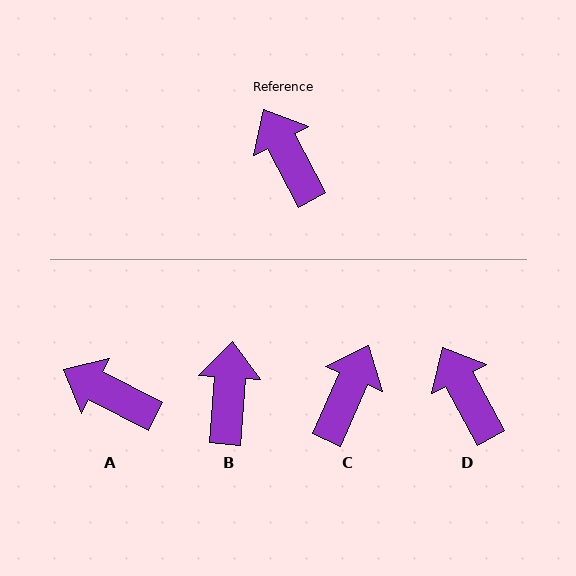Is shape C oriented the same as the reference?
No, it is off by about 52 degrees.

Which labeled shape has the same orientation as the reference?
D.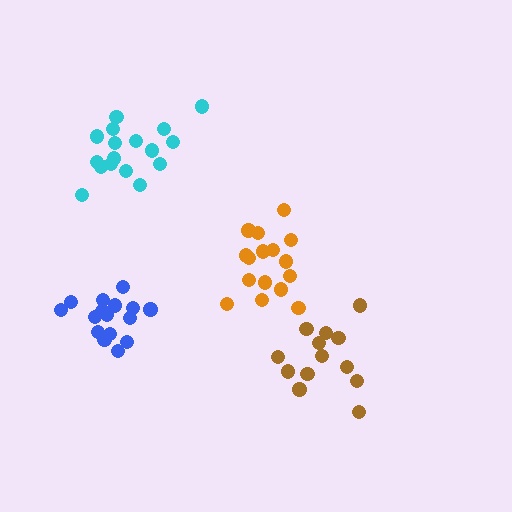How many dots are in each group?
Group 1: 16 dots, Group 2: 17 dots, Group 3: 13 dots, Group 4: 16 dots (62 total).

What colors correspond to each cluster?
The clusters are colored: blue, cyan, brown, orange.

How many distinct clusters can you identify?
There are 4 distinct clusters.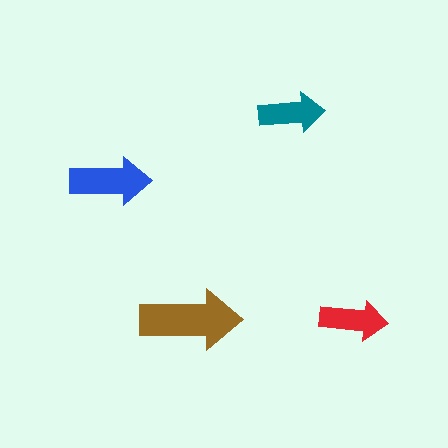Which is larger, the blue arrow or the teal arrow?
The blue one.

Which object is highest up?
The teal arrow is topmost.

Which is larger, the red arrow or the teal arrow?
The red one.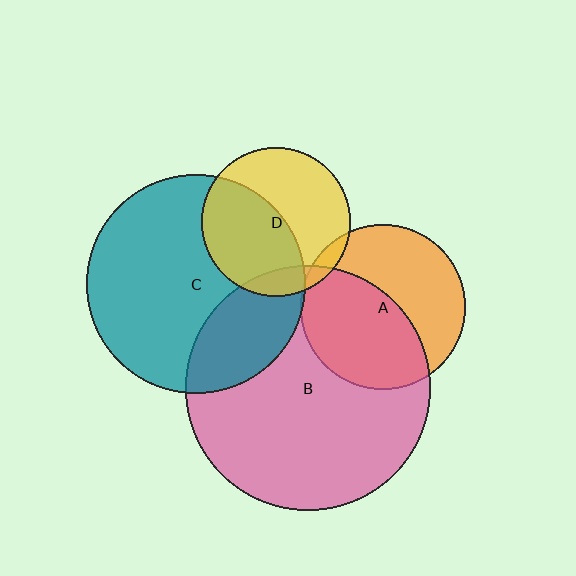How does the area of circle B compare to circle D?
Approximately 2.7 times.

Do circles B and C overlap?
Yes.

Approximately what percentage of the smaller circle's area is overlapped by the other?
Approximately 25%.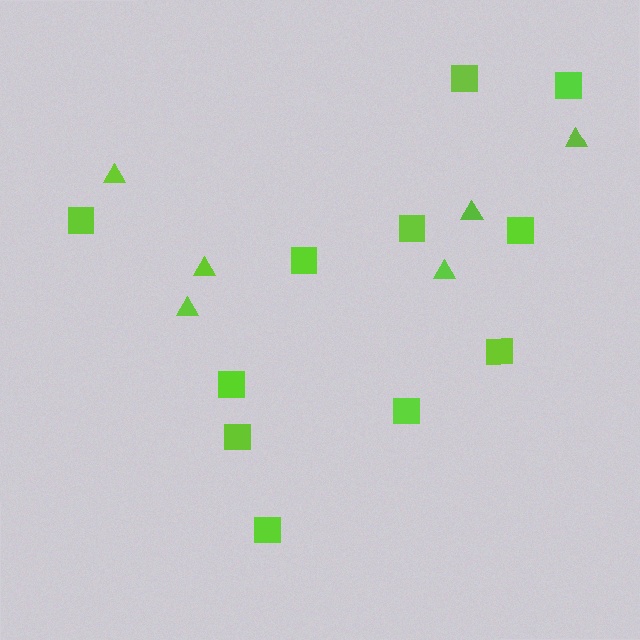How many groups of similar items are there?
There are 2 groups: one group of squares (11) and one group of triangles (6).